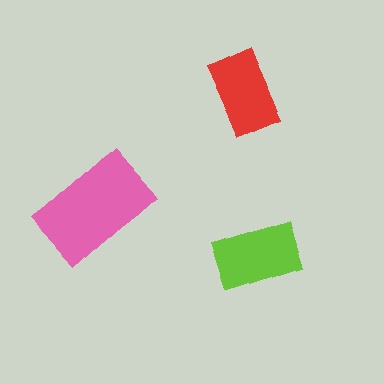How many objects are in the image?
There are 3 objects in the image.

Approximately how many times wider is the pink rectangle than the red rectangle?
About 1.5 times wider.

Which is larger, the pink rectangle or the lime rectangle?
The pink one.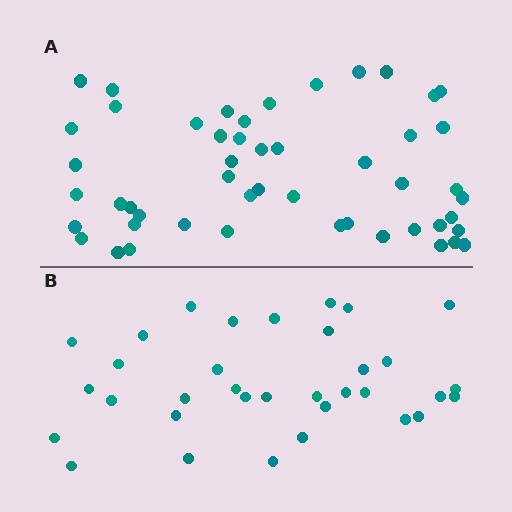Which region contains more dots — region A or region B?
Region A (the top region) has more dots.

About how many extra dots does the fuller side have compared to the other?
Region A has approximately 15 more dots than region B.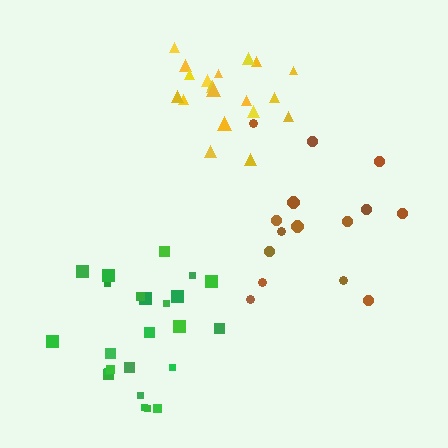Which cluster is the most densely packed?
Yellow.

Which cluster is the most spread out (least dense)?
Brown.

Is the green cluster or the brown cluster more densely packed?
Green.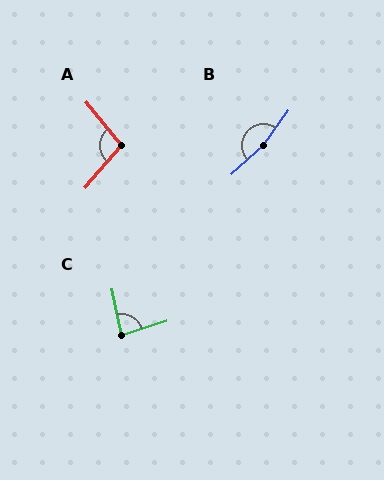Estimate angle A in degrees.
Approximately 101 degrees.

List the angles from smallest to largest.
C (84°), A (101°), B (168°).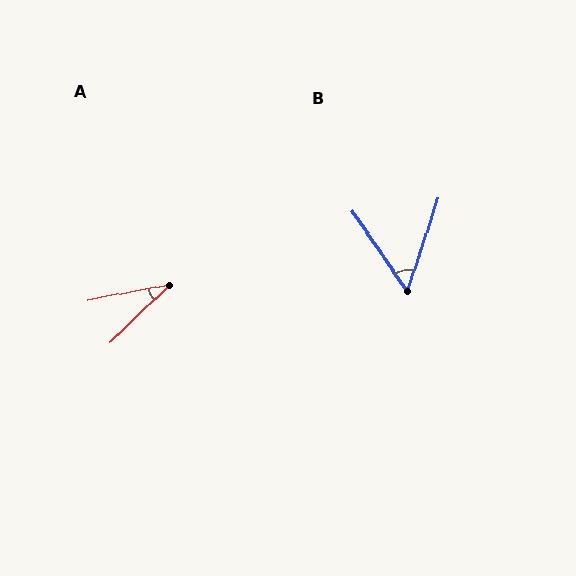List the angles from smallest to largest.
A (33°), B (53°).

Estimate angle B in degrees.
Approximately 53 degrees.